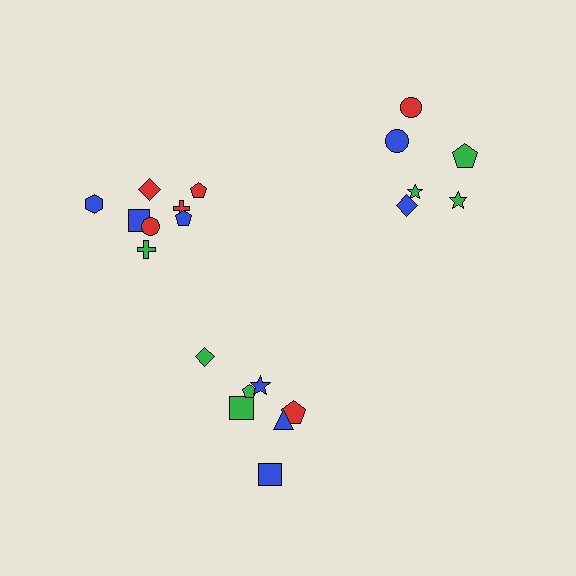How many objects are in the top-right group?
There are 6 objects.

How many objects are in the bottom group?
There are 7 objects.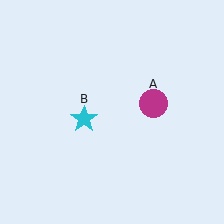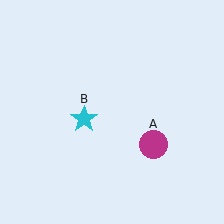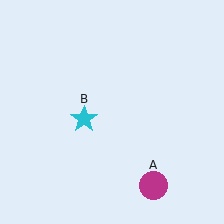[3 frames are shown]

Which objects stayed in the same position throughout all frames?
Cyan star (object B) remained stationary.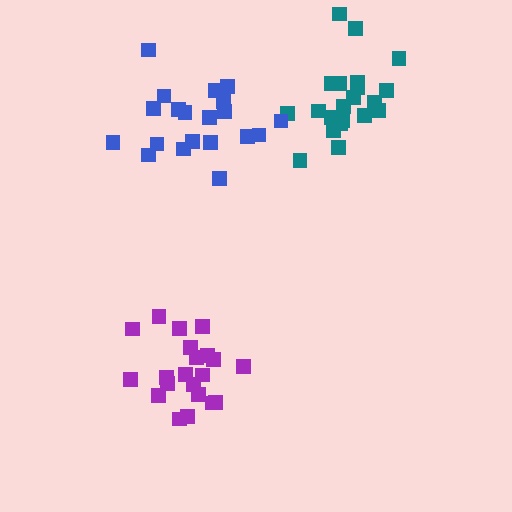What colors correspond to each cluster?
The clusters are colored: purple, teal, blue.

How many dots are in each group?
Group 1: 21 dots, Group 2: 21 dots, Group 3: 20 dots (62 total).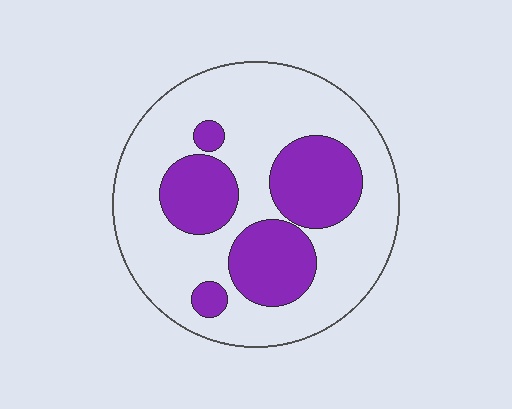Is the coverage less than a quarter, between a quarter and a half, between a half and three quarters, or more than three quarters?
Between a quarter and a half.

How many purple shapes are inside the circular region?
5.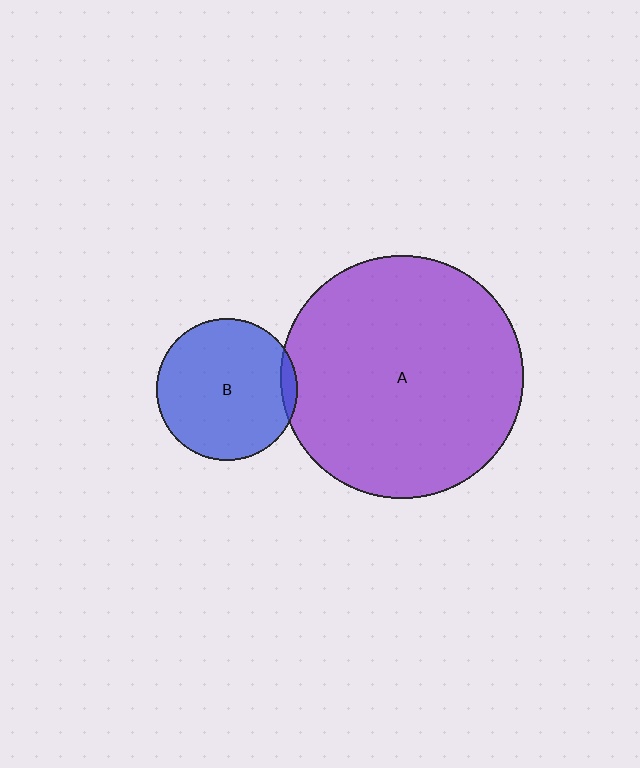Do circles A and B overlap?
Yes.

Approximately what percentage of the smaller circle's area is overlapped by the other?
Approximately 5%.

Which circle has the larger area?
Circle A (purple).